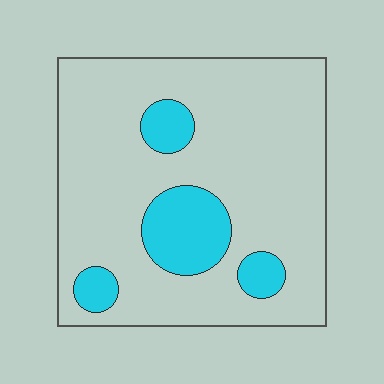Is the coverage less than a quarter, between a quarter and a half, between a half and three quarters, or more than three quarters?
Less than a quarter.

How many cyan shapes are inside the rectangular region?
4.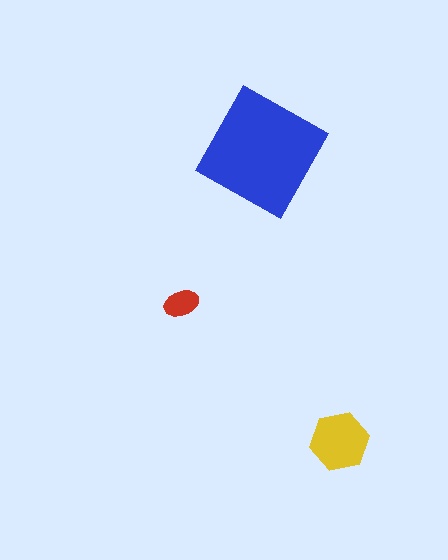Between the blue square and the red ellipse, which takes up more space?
The blue square.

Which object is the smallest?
The red ellipse.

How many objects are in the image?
There are 3 objects in the image.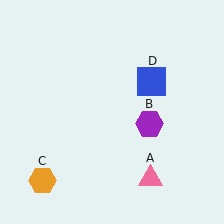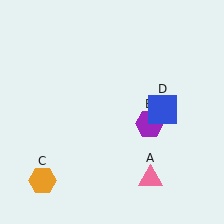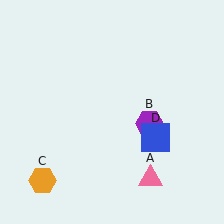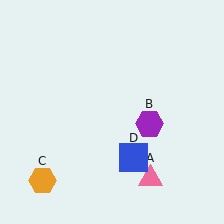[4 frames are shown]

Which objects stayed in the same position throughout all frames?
Pink triangle (object A) and purple hexagon (object B) and orange hexagon (object C) remained stationary.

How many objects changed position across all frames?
1 object changed position: blue square (object D).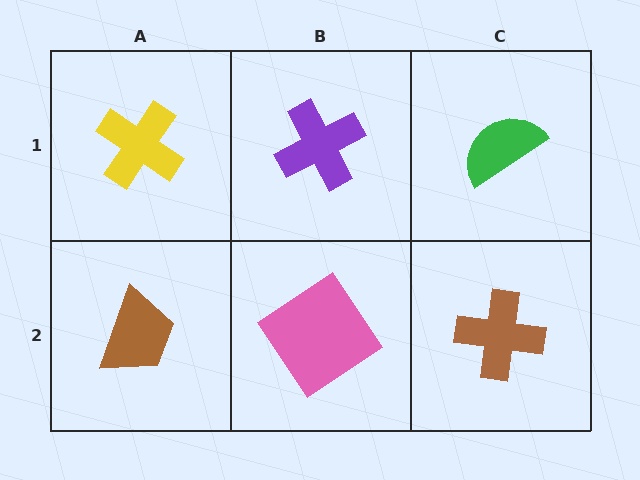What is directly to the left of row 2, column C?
A pink diamond.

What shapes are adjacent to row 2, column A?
A yellow cross (row 1, column A), a pink diamond (row 2, column B).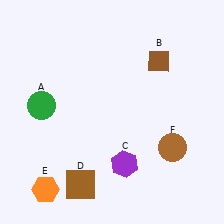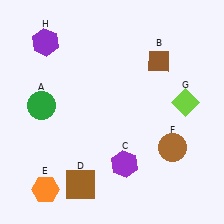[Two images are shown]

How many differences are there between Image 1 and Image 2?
There are 2 differences between the two images.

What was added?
A lime diamond (G), a purple hexagon (H) were added in Image 2.